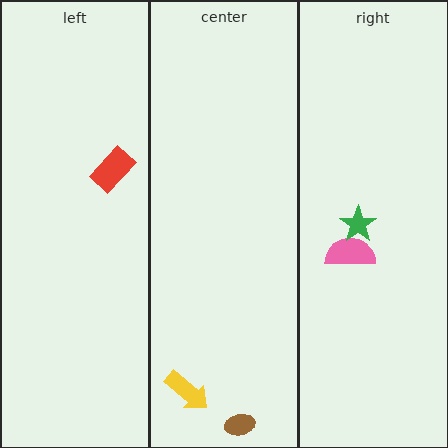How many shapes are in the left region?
1.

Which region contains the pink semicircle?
The right region.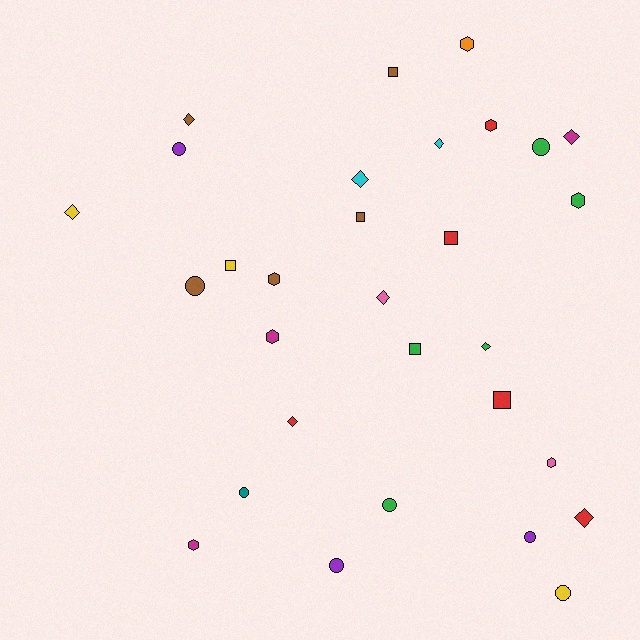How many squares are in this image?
There are 6 squares.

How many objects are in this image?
There are 30 objects.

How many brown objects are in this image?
There are 5 brown objects.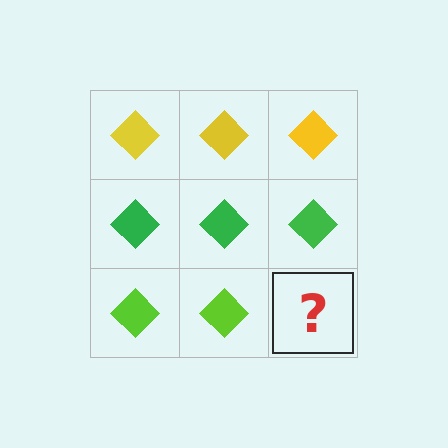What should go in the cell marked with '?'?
The missing cell should contain a lime diamond.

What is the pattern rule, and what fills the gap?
The rule is that each row has a consistent color. The gap should be filled with a lime diamond.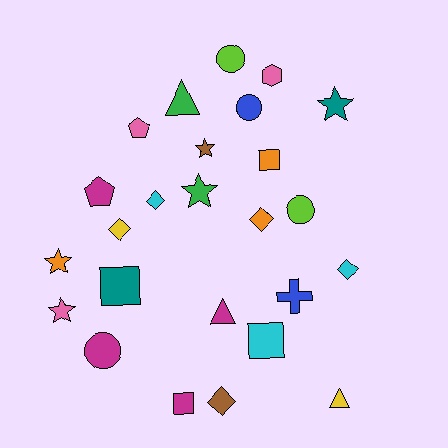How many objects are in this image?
There are 25 objects.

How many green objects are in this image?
There are 2 green objects.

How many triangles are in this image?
There are 3 triangles.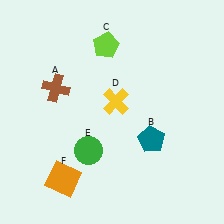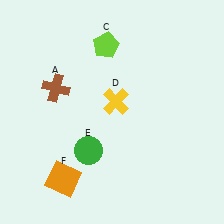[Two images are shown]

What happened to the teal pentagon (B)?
The teal pentagon (B) was removed in Image 2. It was in the bottom-right area of Image 1.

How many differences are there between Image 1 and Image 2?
There is 1 difference between the two images.